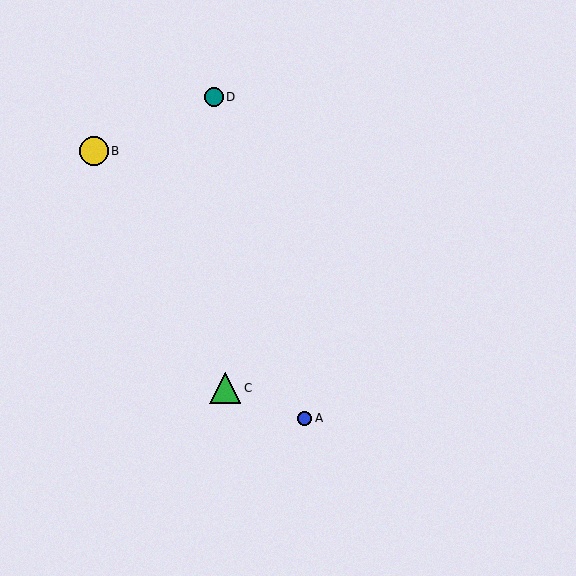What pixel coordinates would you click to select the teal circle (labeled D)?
Click at (214, 97) to select the teal circle D.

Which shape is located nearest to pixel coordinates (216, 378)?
The green triangle (labeled C) at (225, 388) is nearest to that location.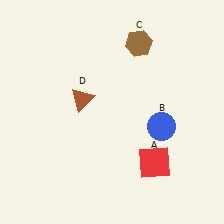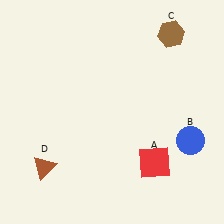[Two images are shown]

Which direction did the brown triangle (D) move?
The brown triangle (D) moved down.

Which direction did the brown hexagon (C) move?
The brown hexagon (C) moved right.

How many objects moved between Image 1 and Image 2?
3 objects moved between the two images.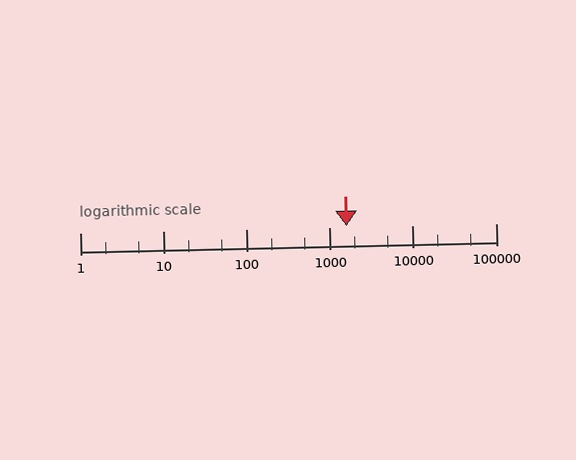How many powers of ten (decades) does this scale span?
The scale spans 5 decades, from 1 to 100000.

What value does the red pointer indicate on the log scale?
The pointer indicates approximately 1600.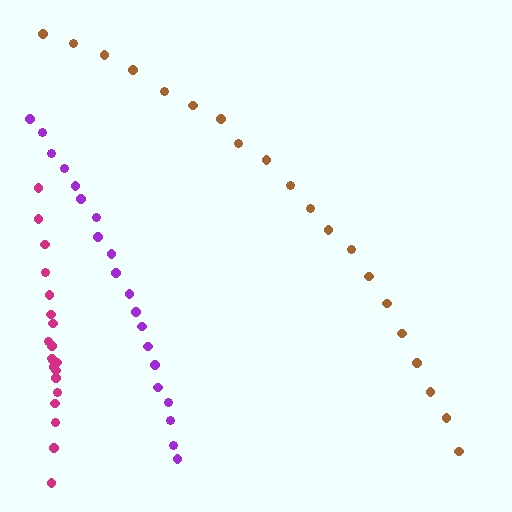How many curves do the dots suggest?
There are 3 distinct paths.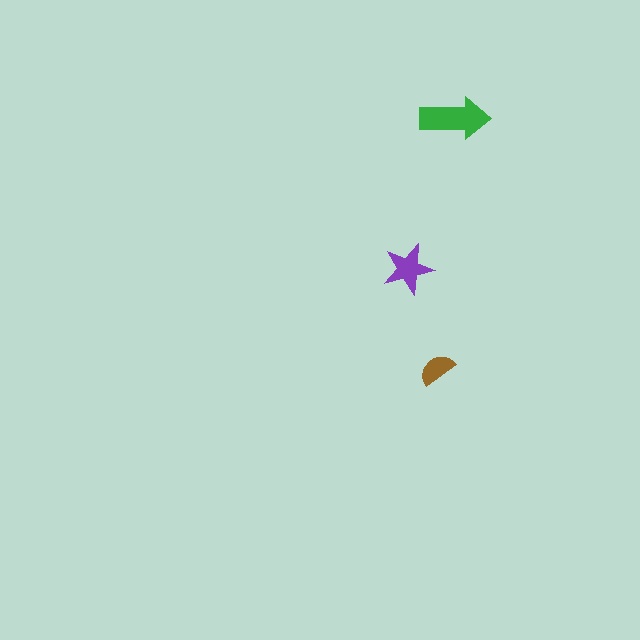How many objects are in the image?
There are 3 objects in the image.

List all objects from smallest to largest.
The brown semicircle, the purple star, the green arrow.